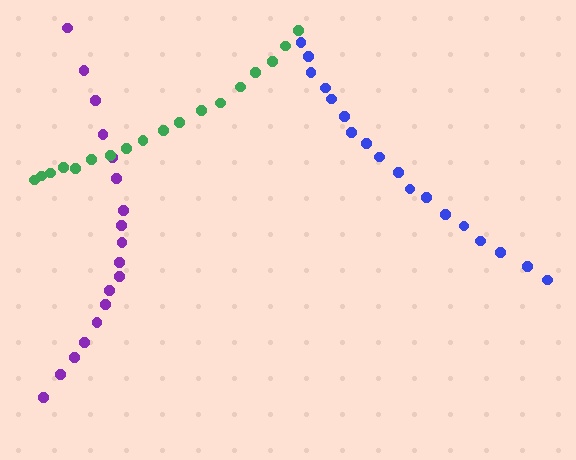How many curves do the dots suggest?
There are 3 distinct paths.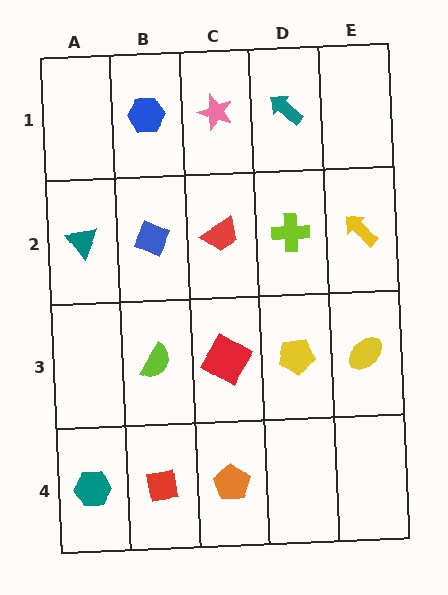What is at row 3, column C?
A red diamond.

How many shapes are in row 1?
3 shapes.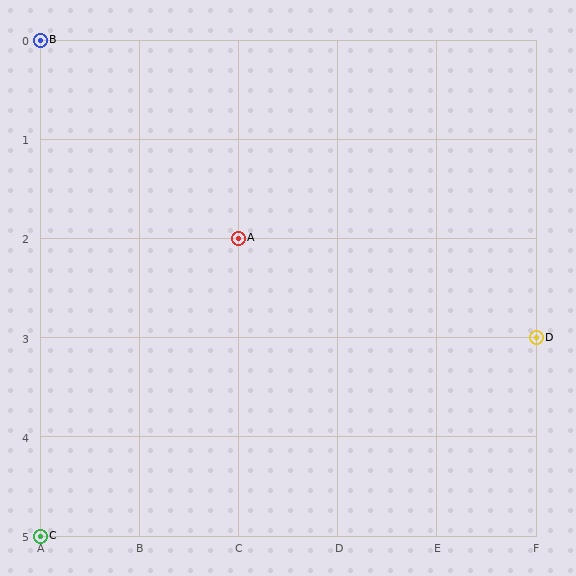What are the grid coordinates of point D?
Point D is at grid coordinates (F, 3).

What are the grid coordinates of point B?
Point B is at grid coordinates (A, 0).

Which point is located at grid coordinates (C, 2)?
Point A is at (C, 2).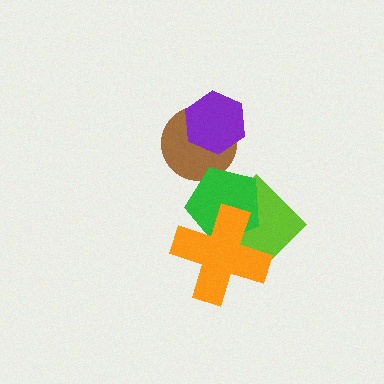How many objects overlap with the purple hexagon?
1 object overlaps with the purple hexagon.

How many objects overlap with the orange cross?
2 objects overlap with the orange cross.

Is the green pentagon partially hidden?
Yes, it is partially covered by another shape.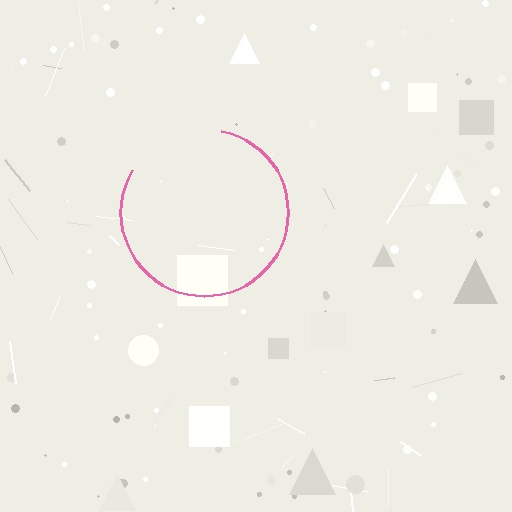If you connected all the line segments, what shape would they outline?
They would outline a circle.